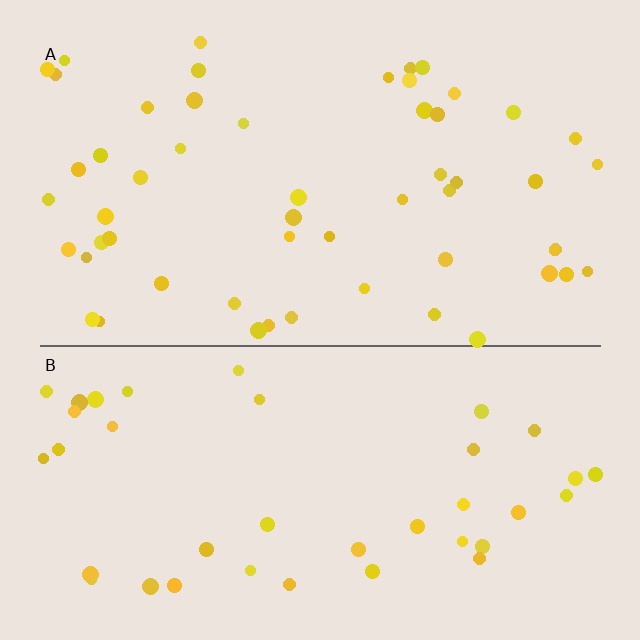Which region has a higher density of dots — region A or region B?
A (the top).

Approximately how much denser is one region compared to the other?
Approximately 1.4× — region A over region B.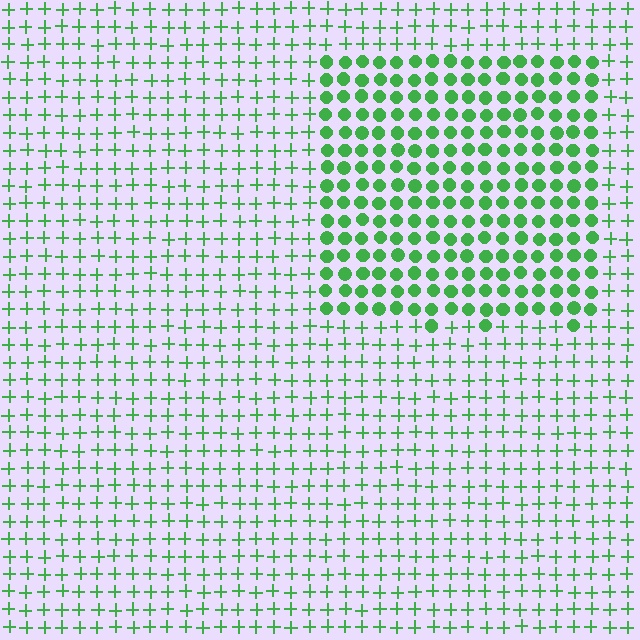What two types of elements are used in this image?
The image uses circles inside the rectangle region and plus signs outside it.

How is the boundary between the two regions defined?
The boundary is defined by a change in element shape: circles inside vs. plus signs outside. All elements share the same color and spacing.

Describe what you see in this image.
The image is filled with small green elements arranged in a uniform grid. A rectangle-shaped region contains circles, while the surrounding area contains plus signs. The boundary is defined purely by the change in element shape.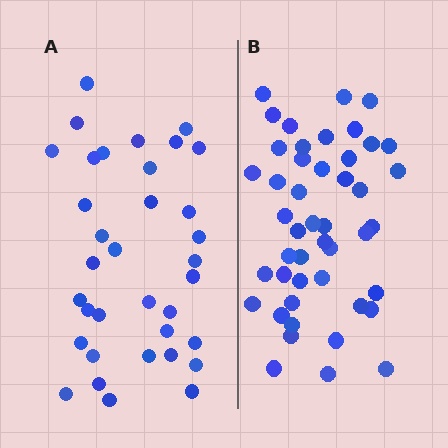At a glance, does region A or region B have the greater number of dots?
Region B (the right region) has more dots.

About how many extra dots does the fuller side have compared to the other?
Region B has roughly 12 or so more dots than region A.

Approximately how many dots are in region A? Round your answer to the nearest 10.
About 40 dots. (The exact count is 35, which rounds to 40.)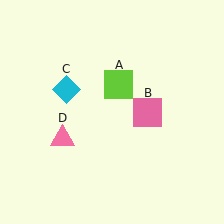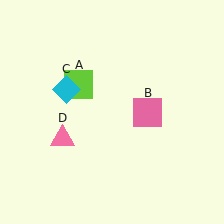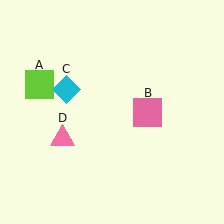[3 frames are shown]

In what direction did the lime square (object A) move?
The lime square (object A) moved left.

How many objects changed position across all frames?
1 object changed position: lime square (object A).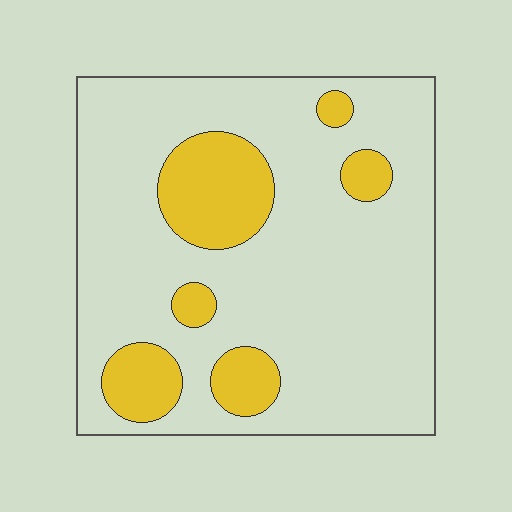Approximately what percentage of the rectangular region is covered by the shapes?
Approximately 20%.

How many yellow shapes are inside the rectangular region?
6.